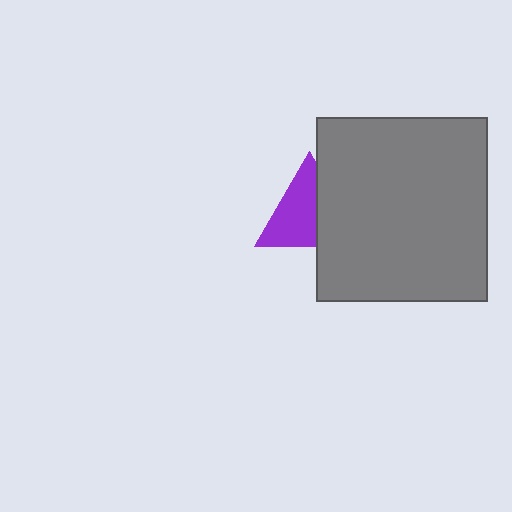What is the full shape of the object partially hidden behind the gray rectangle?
The partially hidden object is a purple triangle.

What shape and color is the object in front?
The object in front is a gray rectangle.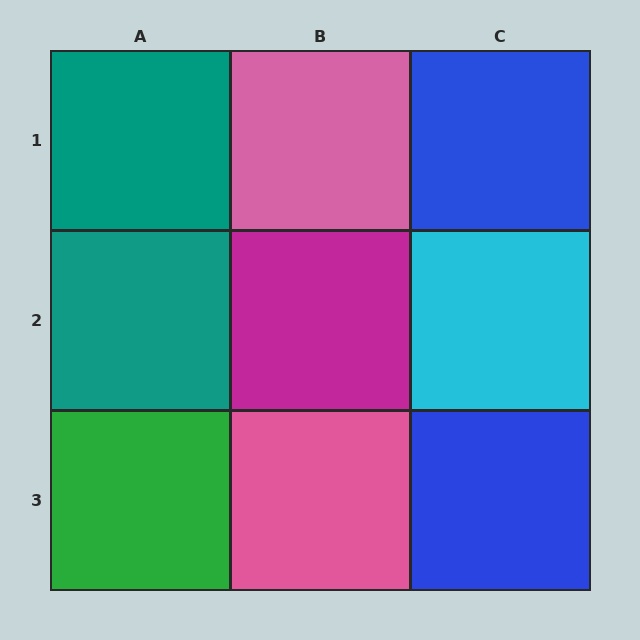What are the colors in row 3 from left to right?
Green, pink, blue.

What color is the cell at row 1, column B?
Pink.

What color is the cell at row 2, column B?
Magenta.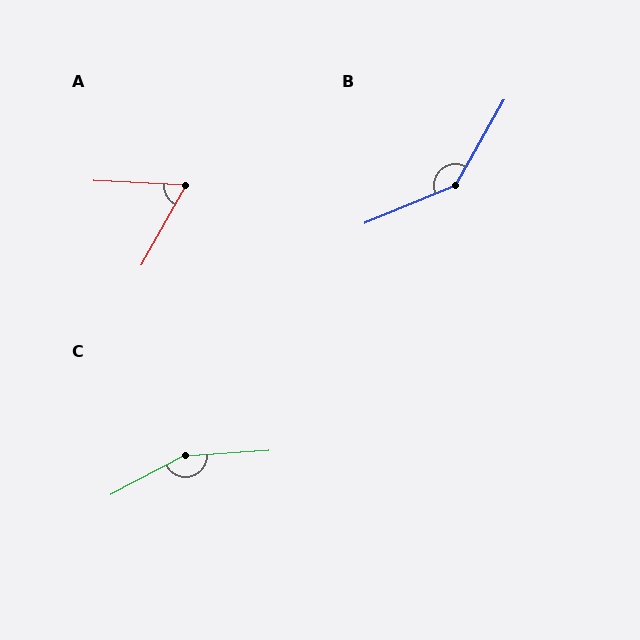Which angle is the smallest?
A, at approximately 64 degrees.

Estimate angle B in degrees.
Approximately 142 degrees.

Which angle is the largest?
C, at approximately 156 degrees.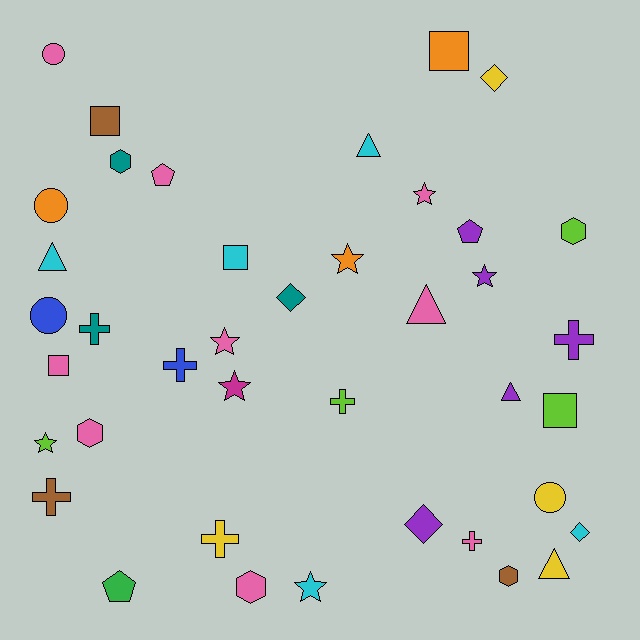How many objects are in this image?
There are 40 objects.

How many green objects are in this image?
There is 1 green object.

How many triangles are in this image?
There are 5 triangles.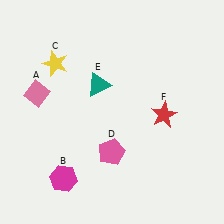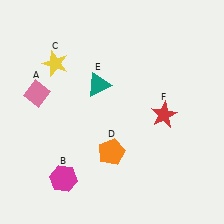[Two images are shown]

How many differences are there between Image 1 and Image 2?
There is 1 difference between the two images.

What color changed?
The pentagon (D) changed from pink in Image 1 to orange in Image 2.